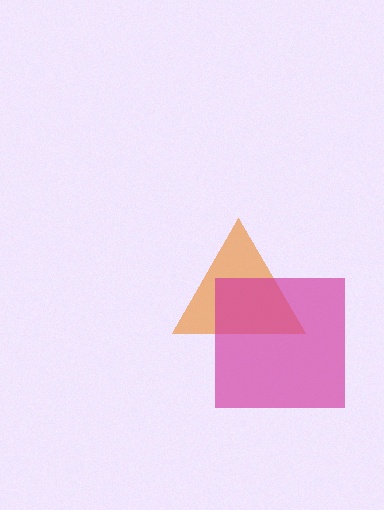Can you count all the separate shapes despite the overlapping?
Yes, there are 2 separate shapes.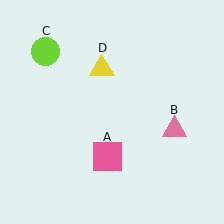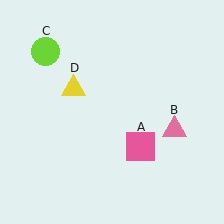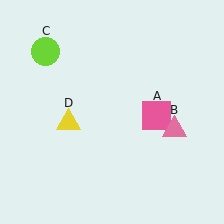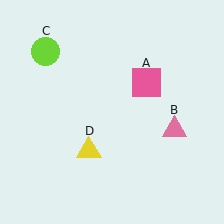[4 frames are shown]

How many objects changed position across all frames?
2 objects changed position: pink square (object A), yellow triangle (object D).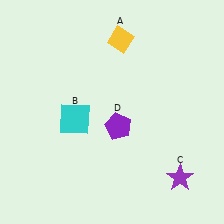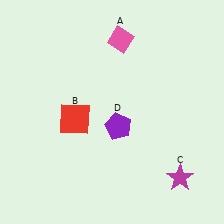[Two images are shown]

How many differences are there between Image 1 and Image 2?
There are 3 differences between the two images.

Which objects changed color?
A changed from yellow to pink. B changed from cyan to red. C changed from purple to magenta.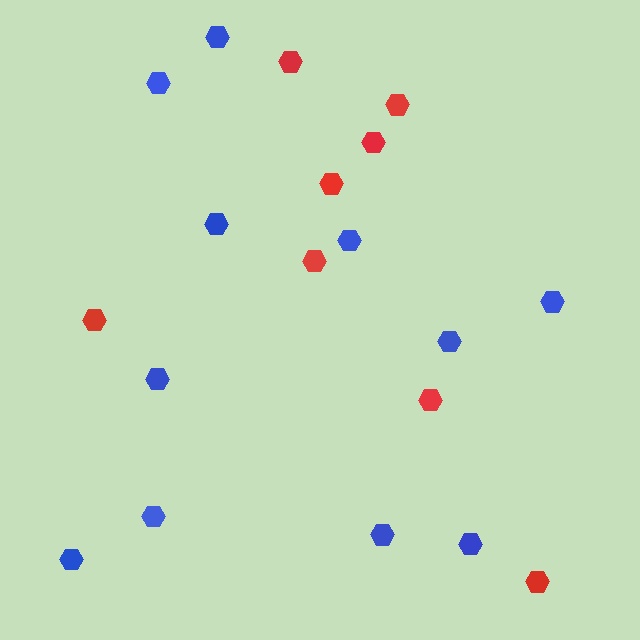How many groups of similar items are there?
There are 2 groups: one group of red hexagons (8) and one group of blue hexagons (11).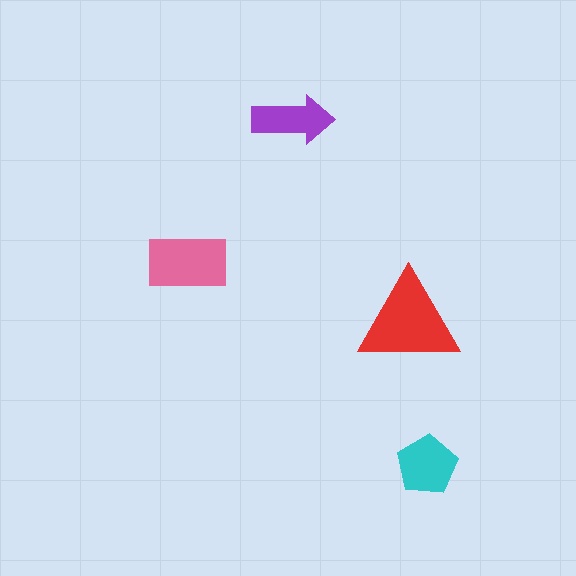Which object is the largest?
The red triangle.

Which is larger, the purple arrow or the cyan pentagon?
The cyan pentagon.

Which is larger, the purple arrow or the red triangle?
The red triangle.